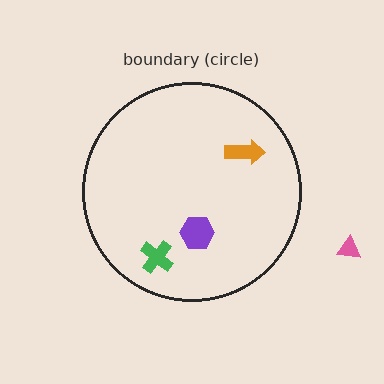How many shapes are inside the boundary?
3 inside, 1 outside.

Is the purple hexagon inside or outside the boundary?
Inside.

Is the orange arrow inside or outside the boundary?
Inside.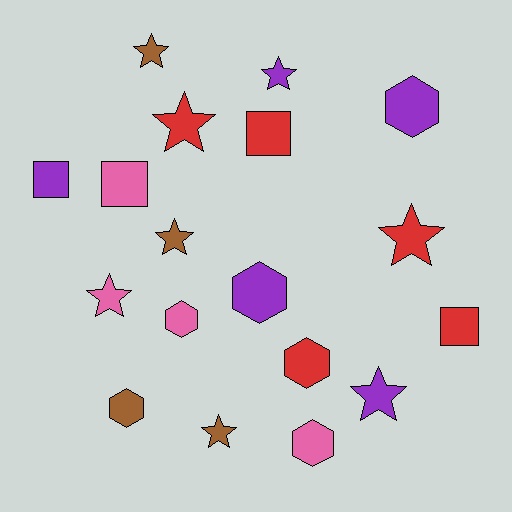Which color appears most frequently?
Red, with 5 objects.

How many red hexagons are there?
There is 1 red hexagon.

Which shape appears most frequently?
Star, with 8 objects.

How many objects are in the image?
There are 18 objects.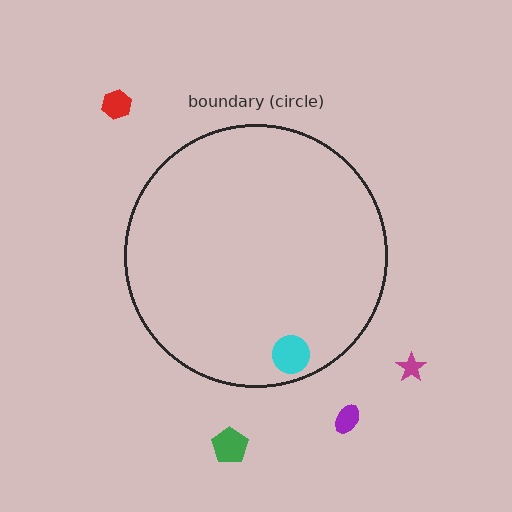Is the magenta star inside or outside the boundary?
Outside.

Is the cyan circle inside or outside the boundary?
Inside.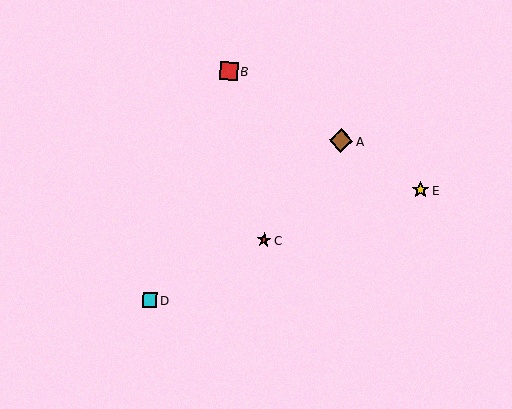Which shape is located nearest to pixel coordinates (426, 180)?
The yellow star (labeled E) at (420, 190) is nearest to that location.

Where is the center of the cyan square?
The center of the cyan square is at (150, 300).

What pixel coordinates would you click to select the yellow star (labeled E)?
Click at (420, 190) to select the yellow star E.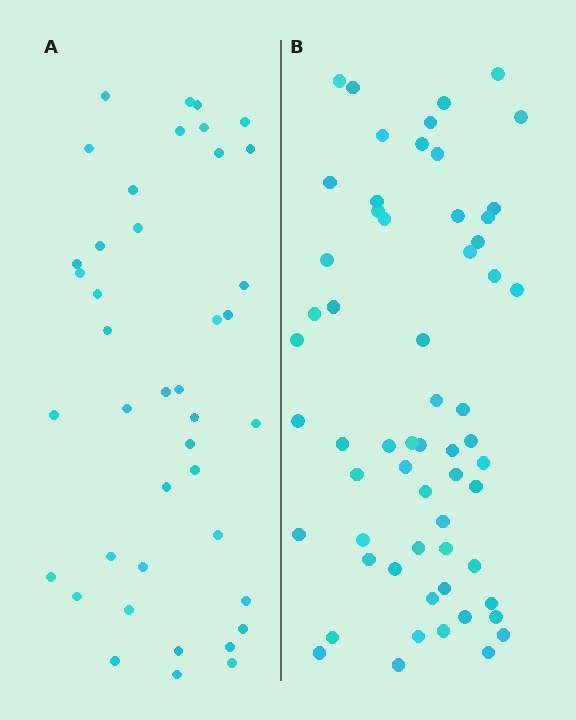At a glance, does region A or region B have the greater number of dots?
Region B (the right region) has more dots.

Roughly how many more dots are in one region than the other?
Region B has approximately 20 more dots than region A.